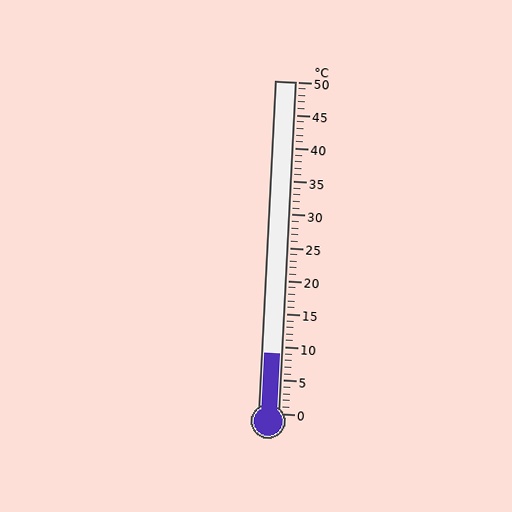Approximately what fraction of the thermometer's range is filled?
The thermometer is filled to approximately 20% of its range.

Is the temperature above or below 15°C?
The temperature is below 15°C.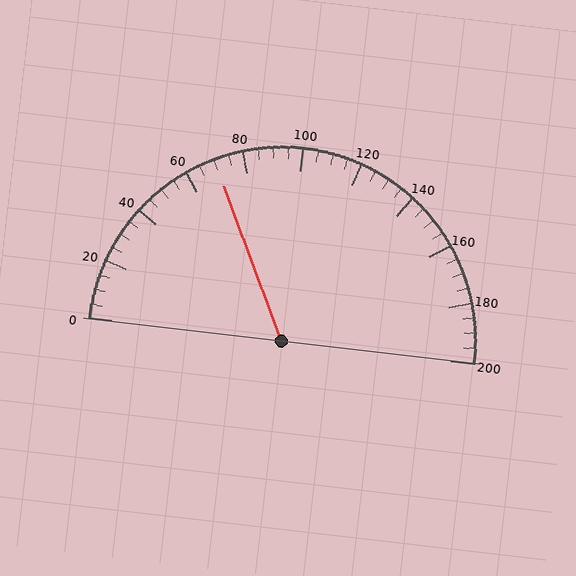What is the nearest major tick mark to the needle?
The nearest major tick mark is 80.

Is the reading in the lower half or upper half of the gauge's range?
The reading is in the lower half of the range (0 to 200).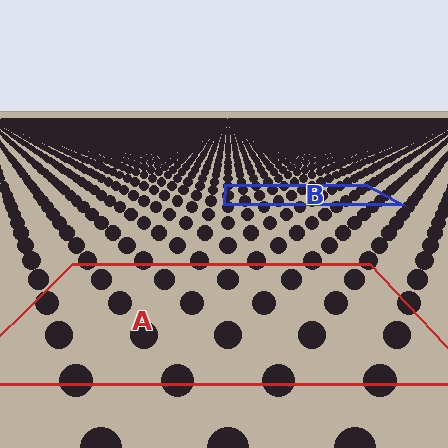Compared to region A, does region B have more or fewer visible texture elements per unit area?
Region B has more texture elements per unit area — they are packed more densely because it is farther away.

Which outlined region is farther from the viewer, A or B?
Region B is farther from the viewer — the texture elements inside it appear smaller and more densely packed.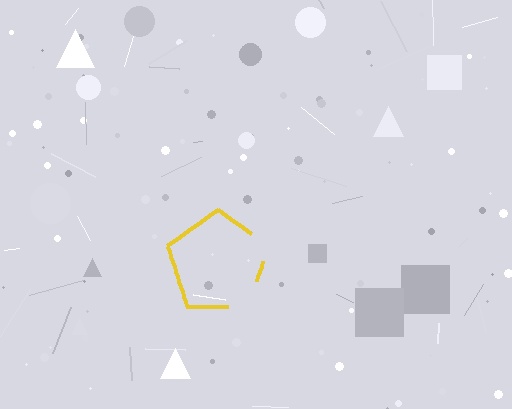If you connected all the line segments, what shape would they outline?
They would outline a pentagon.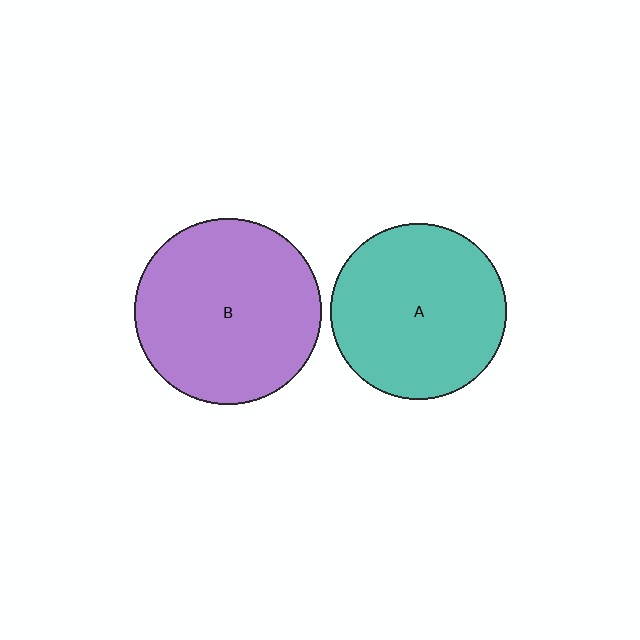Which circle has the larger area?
Circle B (purple).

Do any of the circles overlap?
No, none of the circles overlap.